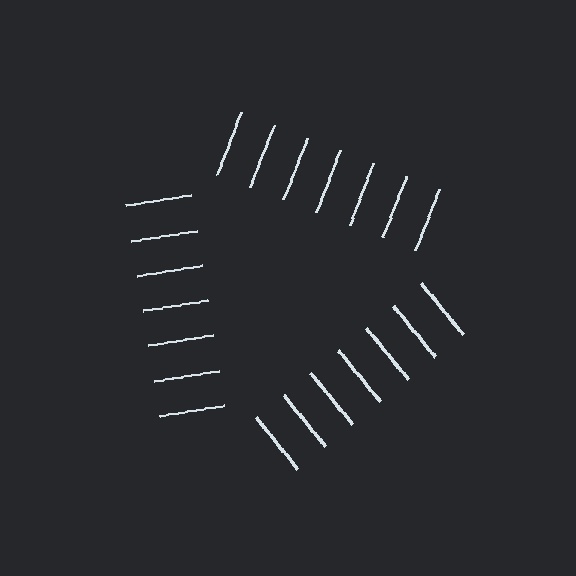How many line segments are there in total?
21 — 7 along each of the 3 edges.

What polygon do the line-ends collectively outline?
An illusory triangle — the line segments terminate on its edges but no continuous stroke is drawn.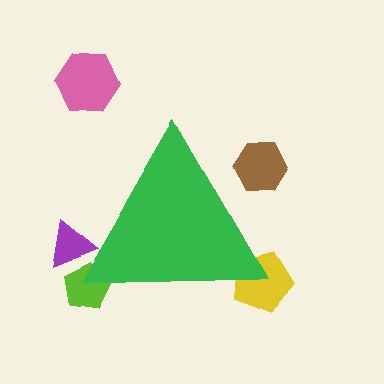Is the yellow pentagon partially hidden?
Yes, the yellow pentagon is partially hidden behind the green triangle.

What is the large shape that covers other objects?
A green triangle.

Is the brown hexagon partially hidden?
Yes, the brown hexagon is partially hidden behind the green triangle.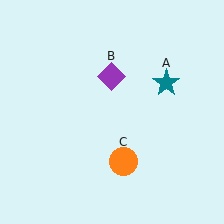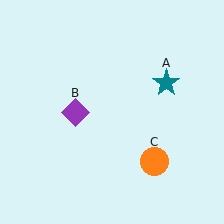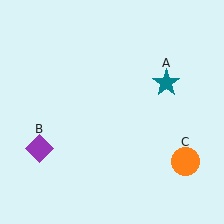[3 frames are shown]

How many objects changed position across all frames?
2 objects changed position: purple diamond (object B), orange circle (object C).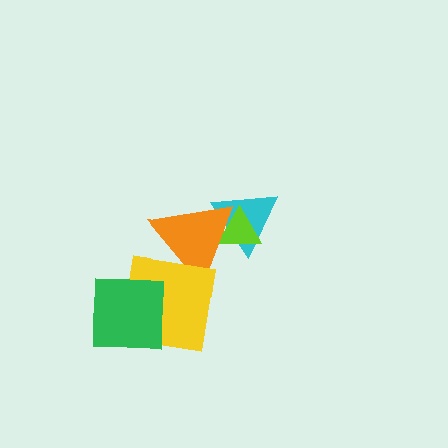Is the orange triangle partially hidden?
Yes, it is partially covered by another shape.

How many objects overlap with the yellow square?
2 objects overlap with the yellow square.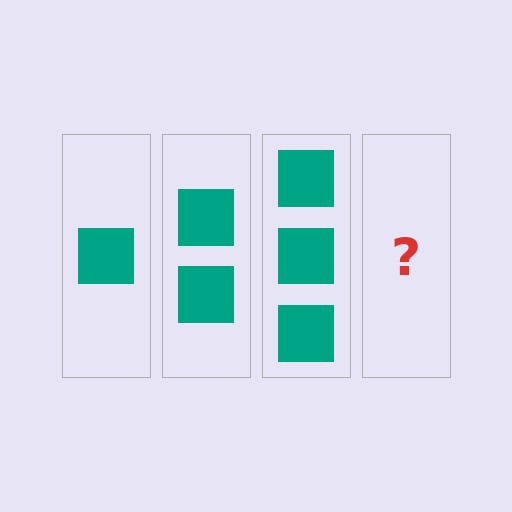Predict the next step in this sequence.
The next step is 4 squares.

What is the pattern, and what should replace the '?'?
The pattern is that each step adds one more square. The '?' should be 4 squares.